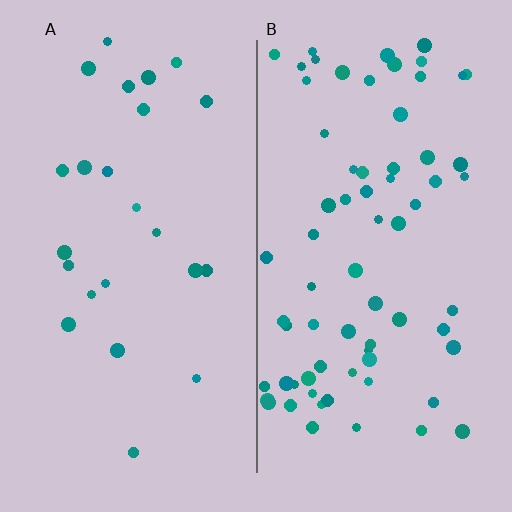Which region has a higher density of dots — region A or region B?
B (the right).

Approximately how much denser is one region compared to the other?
Approximately 2.9× — region B over region A.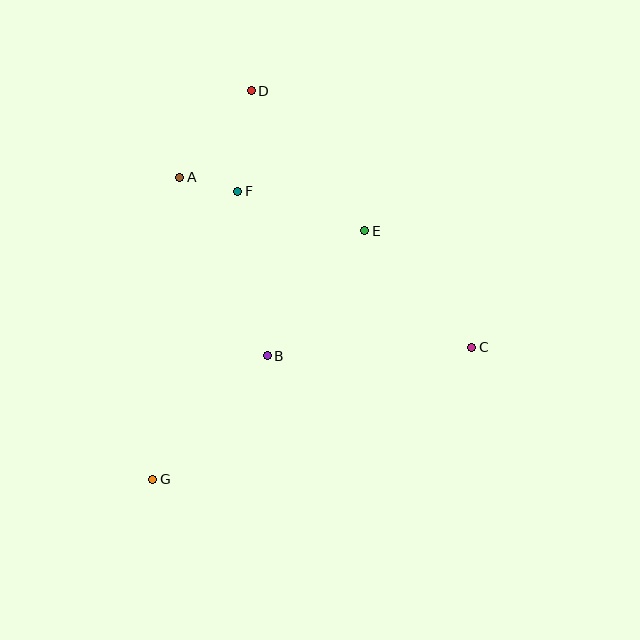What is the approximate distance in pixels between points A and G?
The distance between A and G is approximately 304 pixels.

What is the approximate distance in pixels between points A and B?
The distance between A and B is approximately 199 pixels.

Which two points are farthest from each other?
Points D and G are farthest from each other.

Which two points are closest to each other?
Points A and F are closest to each other.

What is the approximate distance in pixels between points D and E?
The distance between D and E is approximately 180 pixels.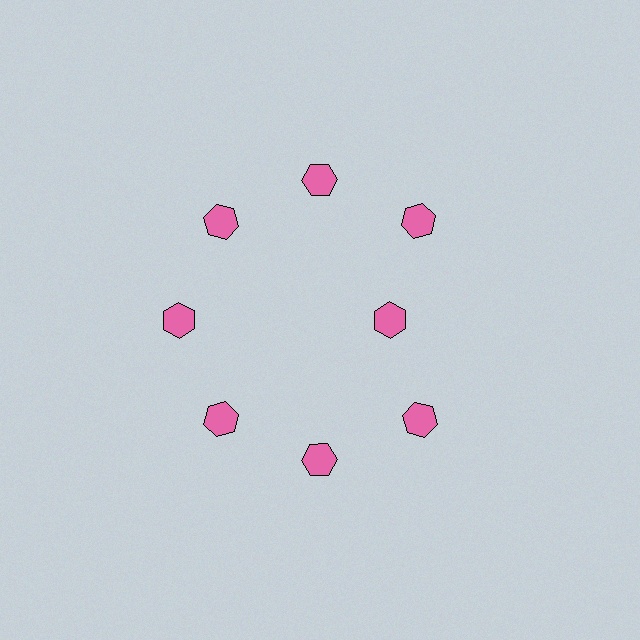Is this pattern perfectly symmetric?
No. The 8 pink hexagons are arranged in a ring, but one element near the 3 o'clock position is pulled inward toward the center, breaking the 8-fold rotational symmetry.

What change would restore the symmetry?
The symmetry would be restored by moving it outward, back onto the ring so that all 8 hexagons sit at equal angles and equal distance from the center.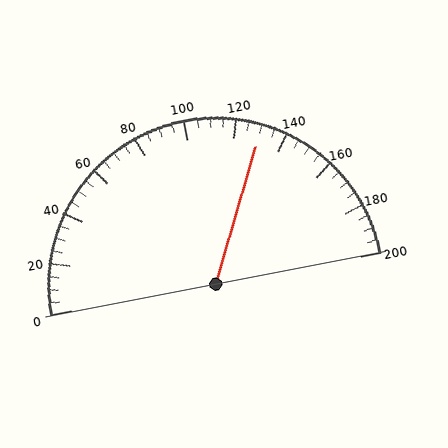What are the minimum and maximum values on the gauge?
The gauge ranges from 0 to 200.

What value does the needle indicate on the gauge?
The needle indicates approximately 130.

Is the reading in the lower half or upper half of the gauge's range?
The reading is in the upper half of the range (0 to 200).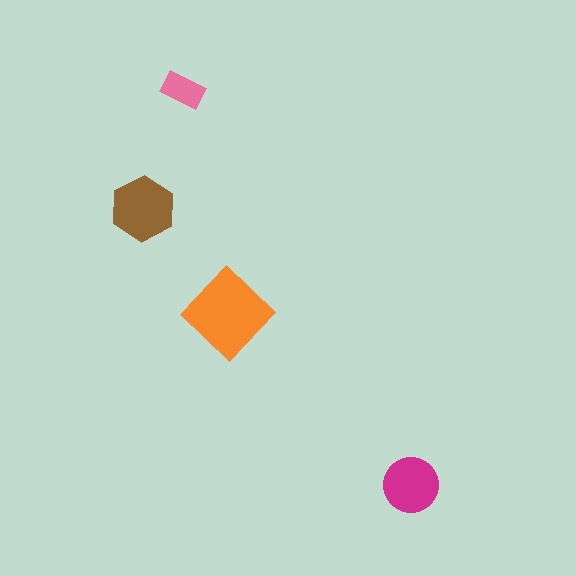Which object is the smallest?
The pink rectangle.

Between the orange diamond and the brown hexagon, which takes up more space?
The orange diamond.